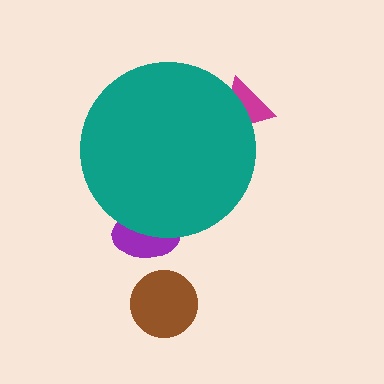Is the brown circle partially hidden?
No, the brown circle is fully visible.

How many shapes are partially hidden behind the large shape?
2 shapes are partially hidden.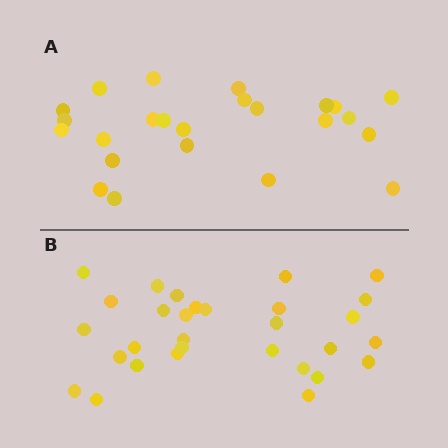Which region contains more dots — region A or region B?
Region B (the bottom region) has more dots.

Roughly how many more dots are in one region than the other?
Region B has about 6 more dots than region A.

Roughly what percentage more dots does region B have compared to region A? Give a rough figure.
About 25% more.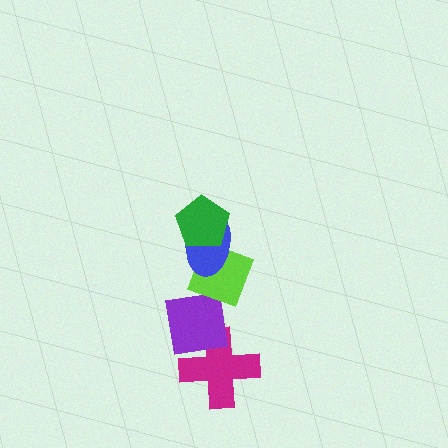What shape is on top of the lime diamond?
The blue ellipse is on top of the lime diamond.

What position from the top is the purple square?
The purple square is 4th from the top.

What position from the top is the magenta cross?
The magenta cross is 5th from the top.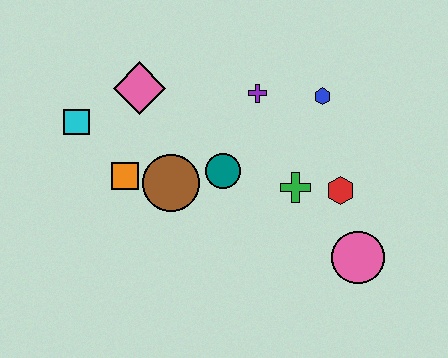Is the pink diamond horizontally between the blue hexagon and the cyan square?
Yes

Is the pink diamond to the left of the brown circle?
Yes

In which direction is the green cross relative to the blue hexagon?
The green cross is below the blue hexagon.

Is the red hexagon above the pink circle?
Yes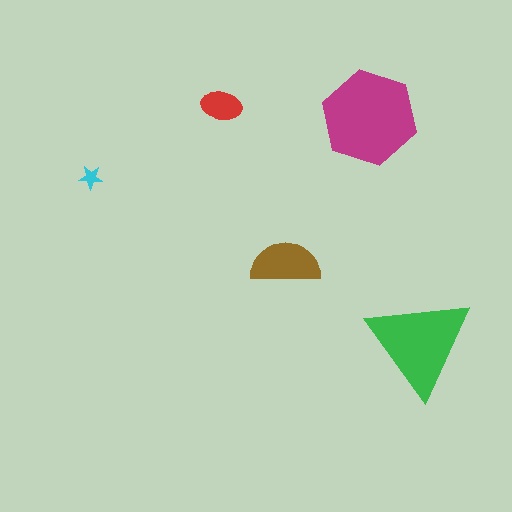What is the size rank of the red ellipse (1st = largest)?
4th.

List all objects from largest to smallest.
The magenta hexagon, the green triangle, the brown semicircle, the red ellipse, the cyan star.